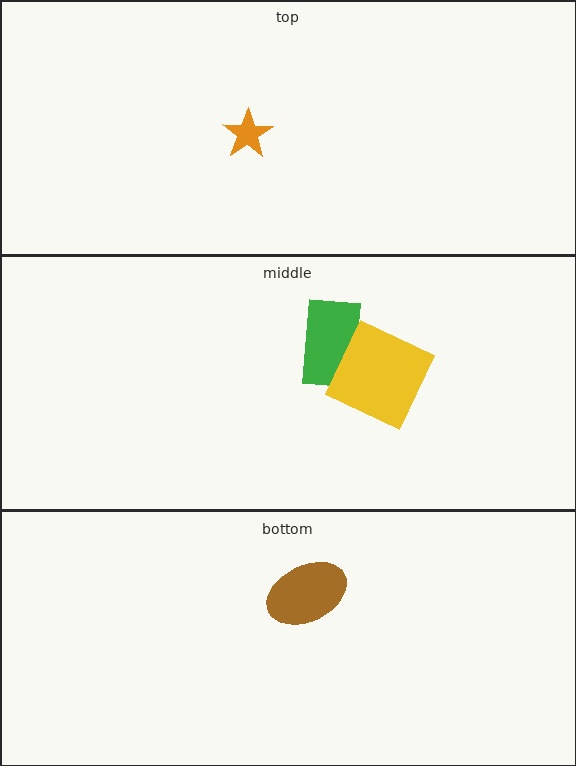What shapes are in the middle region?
The green rectangle, the yellow square.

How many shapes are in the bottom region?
1.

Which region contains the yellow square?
The middle region.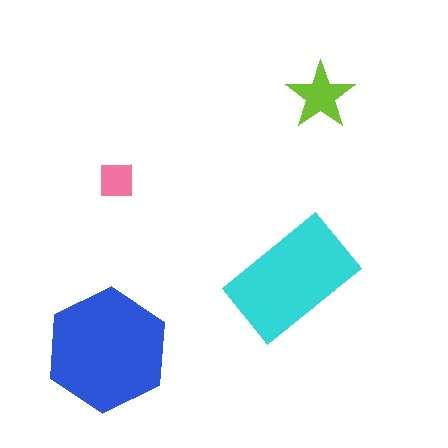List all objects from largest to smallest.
The blue hexagon, the cyan rectangle, the lime star, the pink square.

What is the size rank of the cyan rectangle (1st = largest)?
2nd.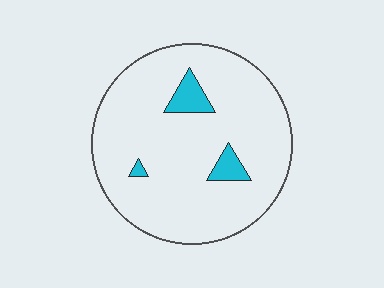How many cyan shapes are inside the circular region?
3.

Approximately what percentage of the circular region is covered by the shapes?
Approximately 5%.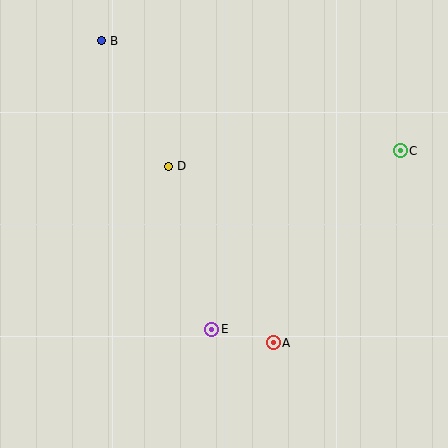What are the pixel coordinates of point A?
Point A is at (273, 343).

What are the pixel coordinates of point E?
Point E is at (212, 329).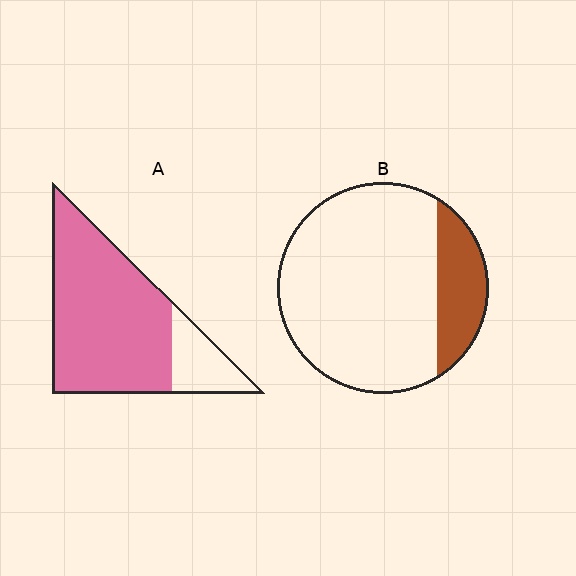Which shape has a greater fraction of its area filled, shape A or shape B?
Shape A.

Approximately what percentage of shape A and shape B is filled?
A is approximately 80% and B is approximately 20%.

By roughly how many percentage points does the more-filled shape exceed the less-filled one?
By roughly 60 percentage points (A over B).